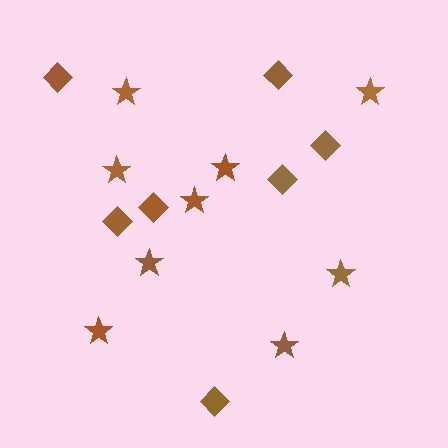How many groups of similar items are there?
There are 2 groups: one group of stars (9) and one group of diamonds (7).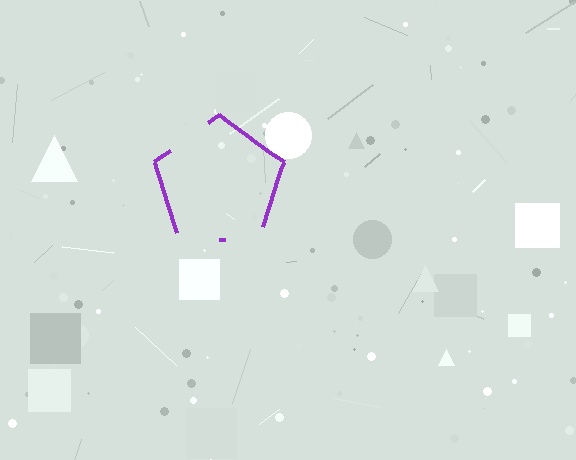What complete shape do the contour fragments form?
The contour fragments form a pentagon.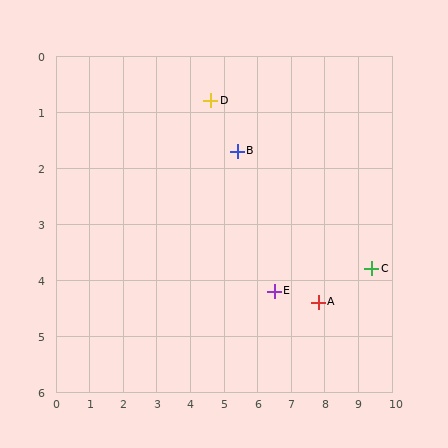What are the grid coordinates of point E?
Point E is at approximately (6.5, 4.2).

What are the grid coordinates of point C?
Point C is at approximately (9.4, 3.8).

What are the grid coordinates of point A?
Point A is at approximately (7.8, 4.4).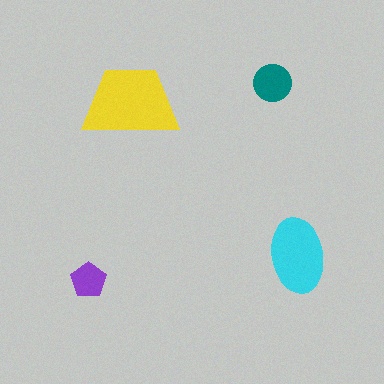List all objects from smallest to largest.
The purple pentagon, the teal circle, the cyan ellipse, the yellow trapezoid.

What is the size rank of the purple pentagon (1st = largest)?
4th.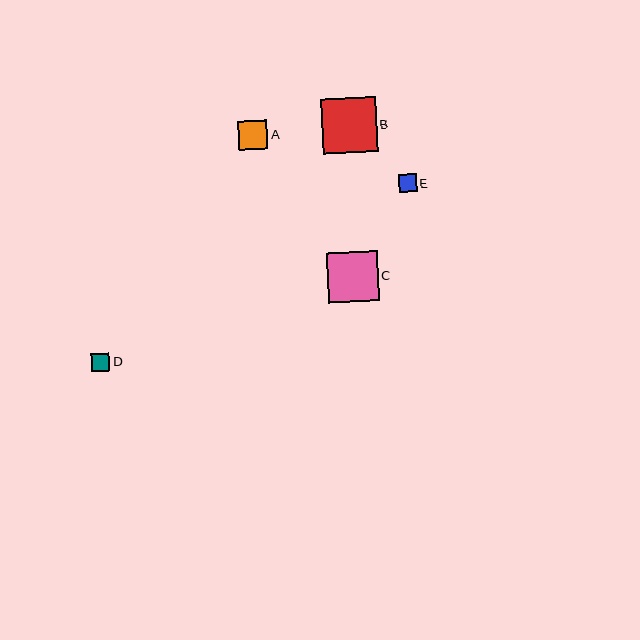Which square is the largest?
Square B is the largest with a size of approximately 55 pixels.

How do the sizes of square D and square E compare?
Square D and square E are approximately the same size.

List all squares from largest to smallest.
From largest to smallest: B, C, A, D, E.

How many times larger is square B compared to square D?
Square B is approximately 3.0 times the size of square D.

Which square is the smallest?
Square E is the smallest with a size of approximately 18 pixels.